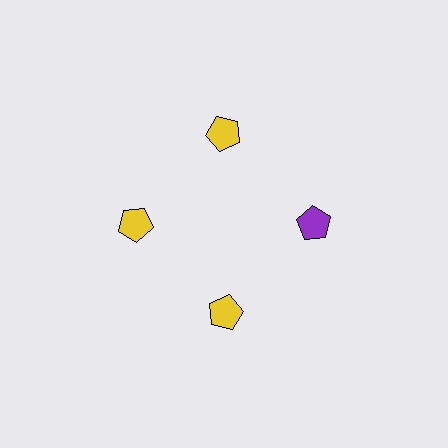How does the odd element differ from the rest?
It has a different color: purple instead of yellow.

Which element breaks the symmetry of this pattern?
The purple pentagon at roughly the 3 o'clock position breaks the symmetry. All other shapes are yellow pentagons.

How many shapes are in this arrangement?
There are 4 shapes arranged in a ring pattern.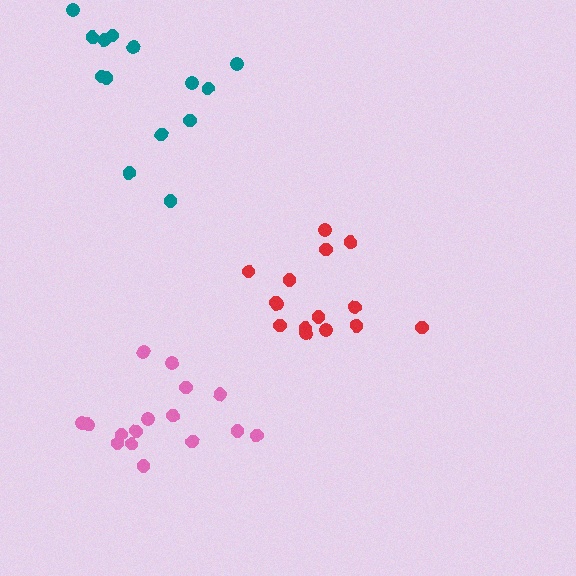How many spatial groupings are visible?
There are 3 spatial groupings.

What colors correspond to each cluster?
The clusters are colored: red, teal, pink.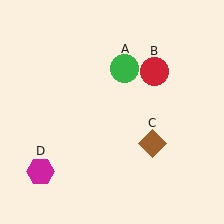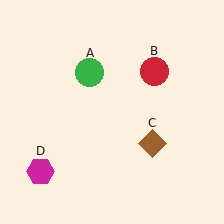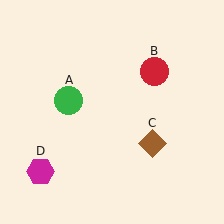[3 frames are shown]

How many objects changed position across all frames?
1 object changed position: green circle (object A).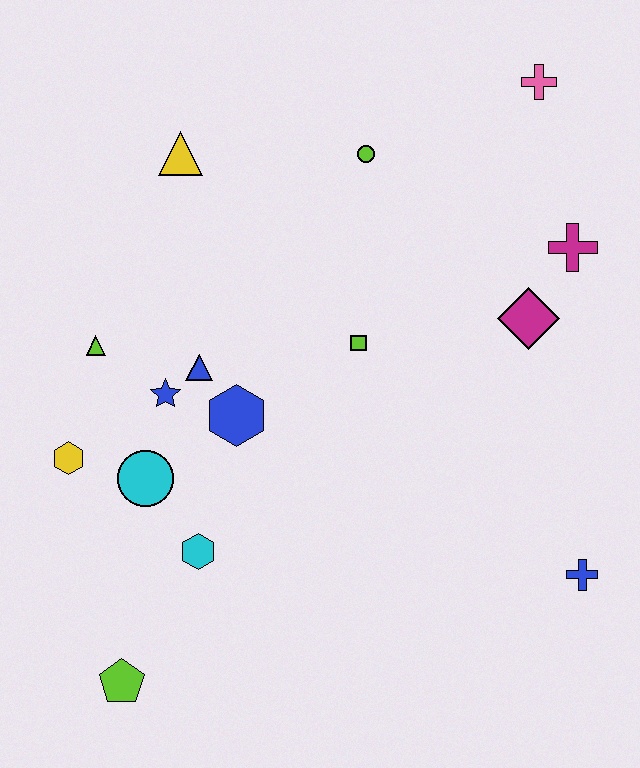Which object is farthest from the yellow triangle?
The blue cross is farthest from the yellow triangle.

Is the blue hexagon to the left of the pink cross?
Yes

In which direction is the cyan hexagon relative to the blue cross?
The cyan hexagon is to the left of the blue cross.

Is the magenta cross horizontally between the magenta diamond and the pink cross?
No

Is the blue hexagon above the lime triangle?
No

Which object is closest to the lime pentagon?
The cyan hexagon is closest to the lime pentagon.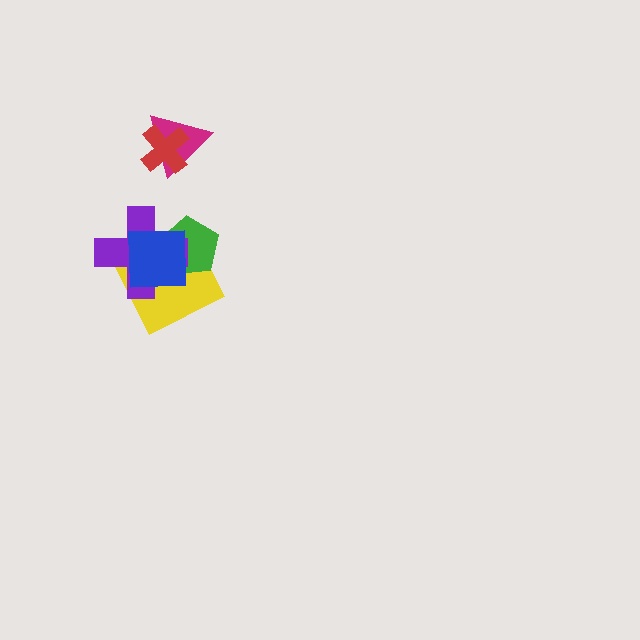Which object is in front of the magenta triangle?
The red cross is in front of the magenta triangle.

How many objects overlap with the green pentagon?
3 objects overlap with the green pentagon.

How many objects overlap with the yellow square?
3 objects overlap with the yellow square.